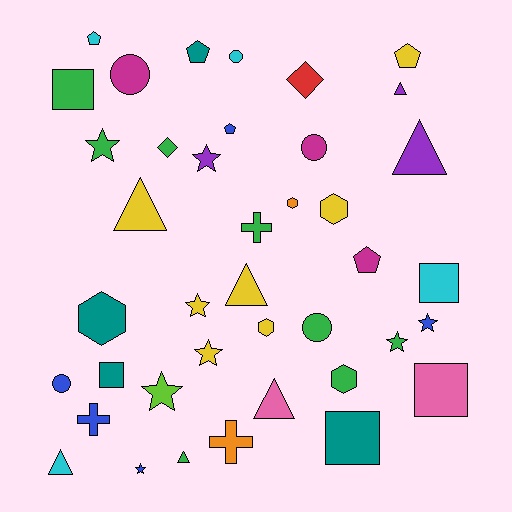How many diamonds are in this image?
There are 2 diamonds.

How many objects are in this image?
There are 40 objects.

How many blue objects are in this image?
There are 5 blue objects.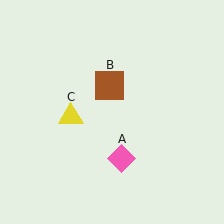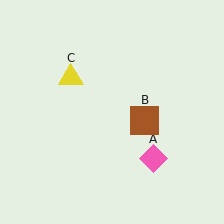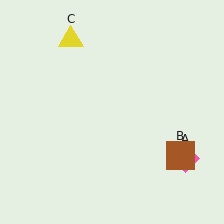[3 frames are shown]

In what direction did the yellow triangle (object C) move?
The yellow triangle (object C) moved up.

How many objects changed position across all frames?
3 objects changed position: pink diamond (object A), brown square (object B), yellow triangle (object C).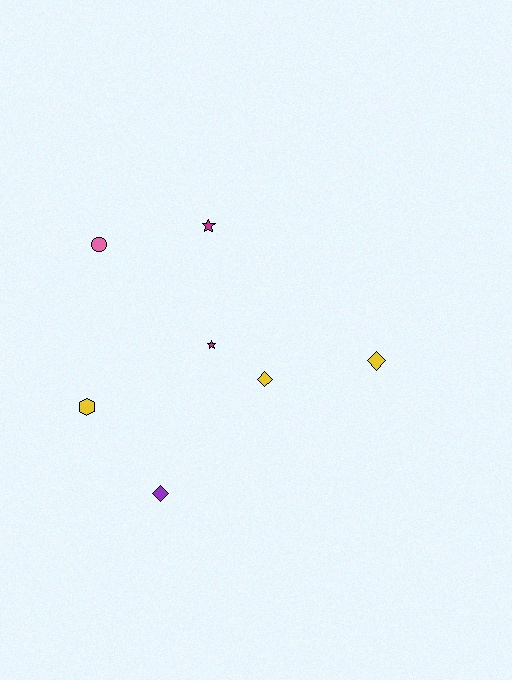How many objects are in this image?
There are 7 objects.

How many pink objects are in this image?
There is 1 pink object.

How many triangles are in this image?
There are no triangles.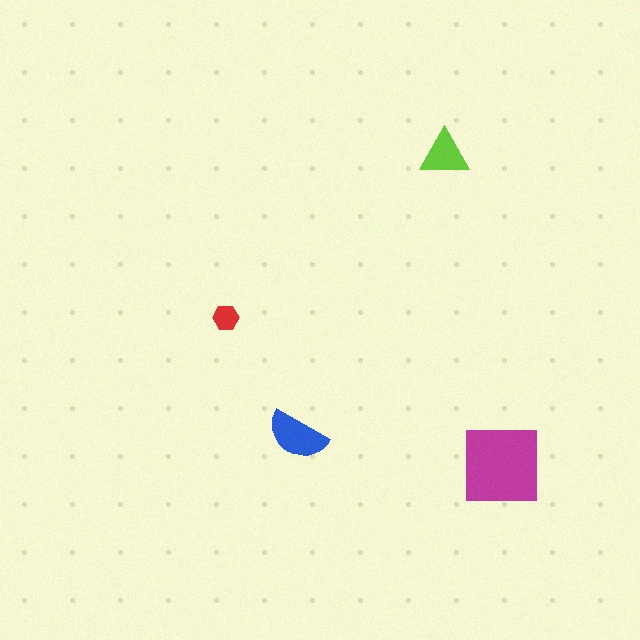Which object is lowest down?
The magenta square is bottommost.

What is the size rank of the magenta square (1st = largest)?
1st.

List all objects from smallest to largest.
The red hexagon, the lime triangle, the blue semicircle, the magenta square.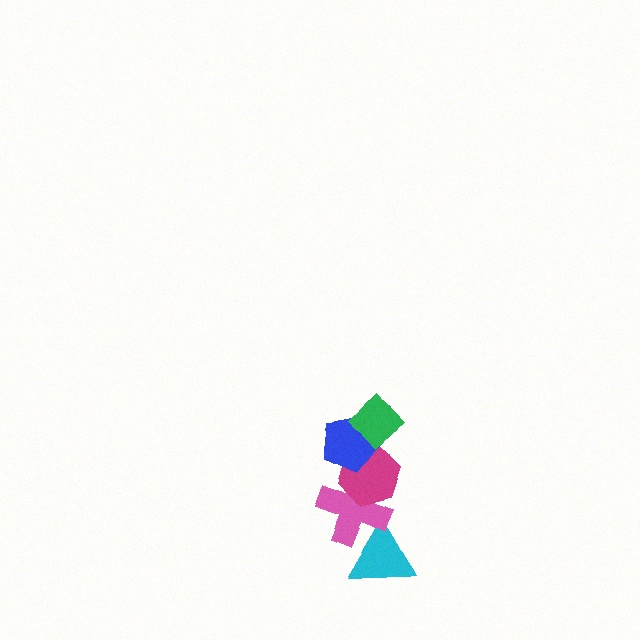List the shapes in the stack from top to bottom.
From top to bottom: the green diamond, the blue pentagon, the magenta hexagon, the pink cross, the cyan triangle.